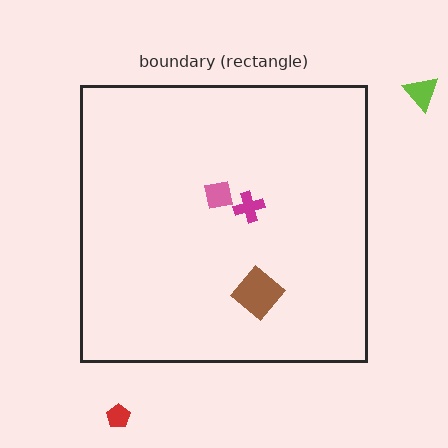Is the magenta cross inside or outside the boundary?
Inside.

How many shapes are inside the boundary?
3 inside, 2 outside.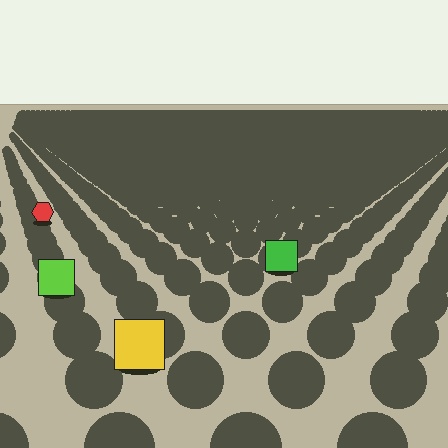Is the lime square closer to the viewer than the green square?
Yes. The lime square is closer — you can tell from the texture gradient: the ground texture is coarser near it.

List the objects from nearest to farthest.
From nearest to farthest: the yellow square, the lime square, the green square, the red hexagon.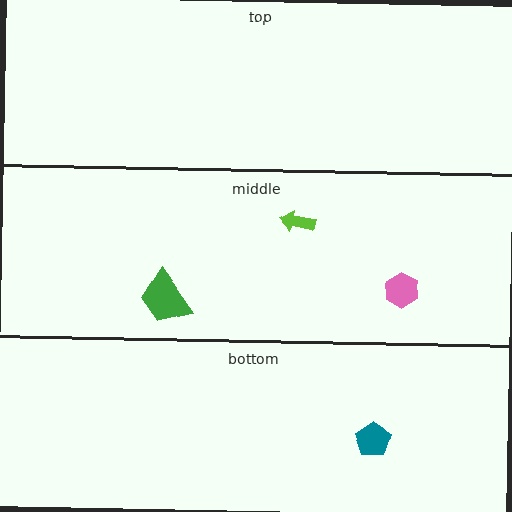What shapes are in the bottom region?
The teal pentagon.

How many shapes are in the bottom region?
1.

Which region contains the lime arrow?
The middle region.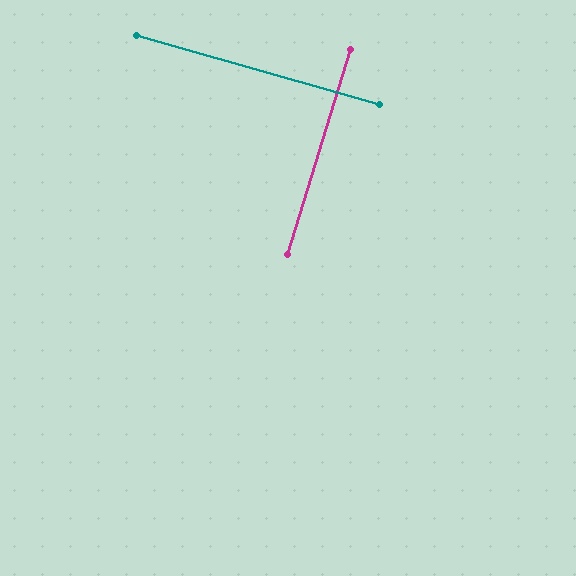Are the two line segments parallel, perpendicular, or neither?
Perpendicular — they meet at approximately 89°.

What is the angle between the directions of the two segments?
Approximately 89 degrees.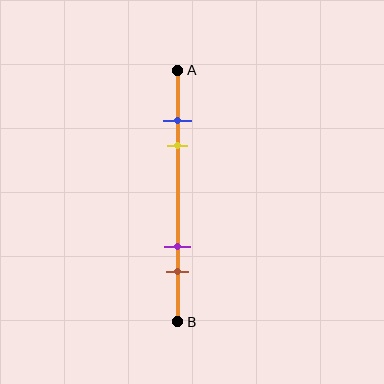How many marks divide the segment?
There are 4 marks dividing the segment.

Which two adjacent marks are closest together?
The blue and yellow marks are the closest adjacent pair.